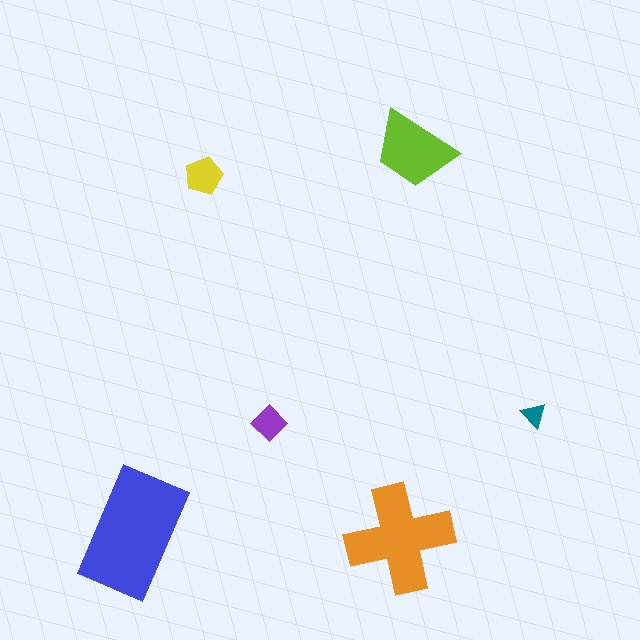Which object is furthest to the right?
The teal triangle is rightmost.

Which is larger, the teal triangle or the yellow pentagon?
The yellow pentagon.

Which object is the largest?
The blue rectangle.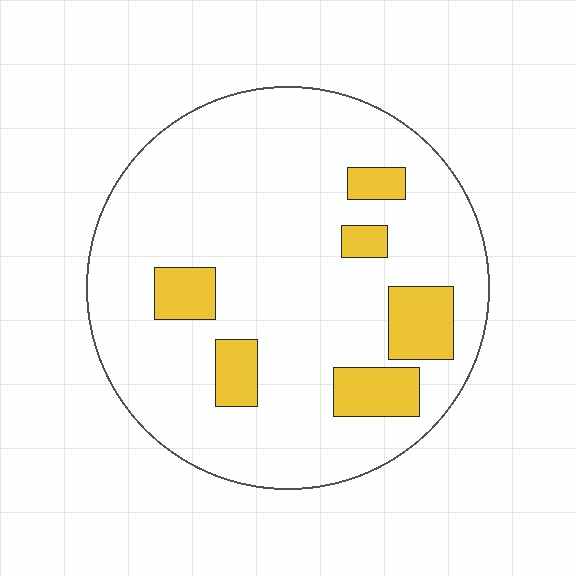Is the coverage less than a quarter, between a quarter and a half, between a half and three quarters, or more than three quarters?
Less than a quarter.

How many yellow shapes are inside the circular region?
6.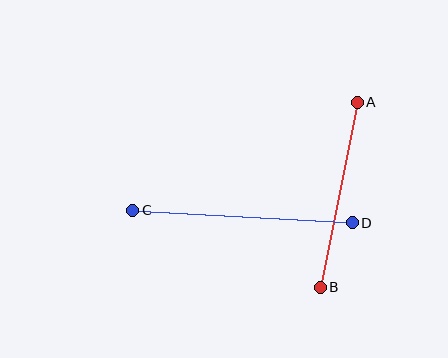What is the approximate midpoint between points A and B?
The midpoint is at approximately (339, 195) pixels.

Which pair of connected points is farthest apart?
Points C and D are farthest apart.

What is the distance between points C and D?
The distance is approximately 220 pixels.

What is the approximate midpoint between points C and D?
The midpoint is at approximately (243, 217) pixels.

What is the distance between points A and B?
The distance is approximately 189 pixels.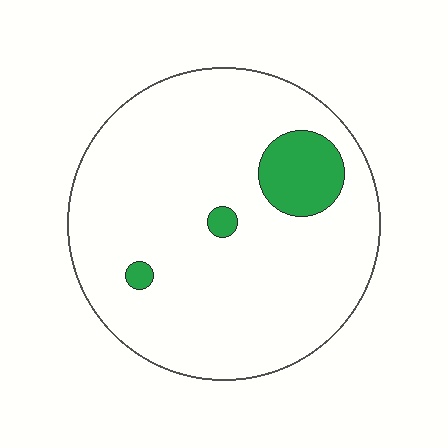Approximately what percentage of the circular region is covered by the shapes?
Approximately 10%.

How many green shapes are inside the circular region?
3.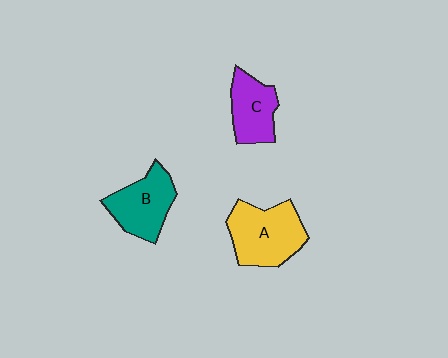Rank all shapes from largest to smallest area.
From largest to smallest: A (yellow), B (teal), C (purple).